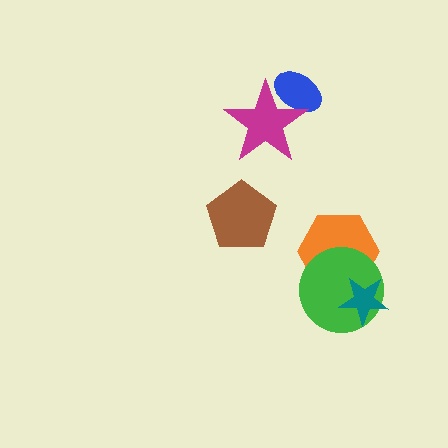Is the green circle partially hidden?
Yes, it is partially covered by another shape.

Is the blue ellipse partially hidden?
Yes, it is partially covered by another shape.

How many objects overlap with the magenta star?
1 object overlaps with the magenta star.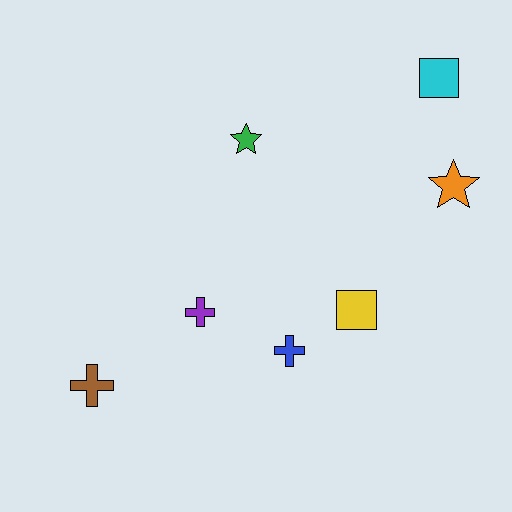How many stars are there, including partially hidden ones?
There are 2 stars.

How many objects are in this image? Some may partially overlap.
There are 7 objects.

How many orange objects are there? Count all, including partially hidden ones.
There is 1 orange object.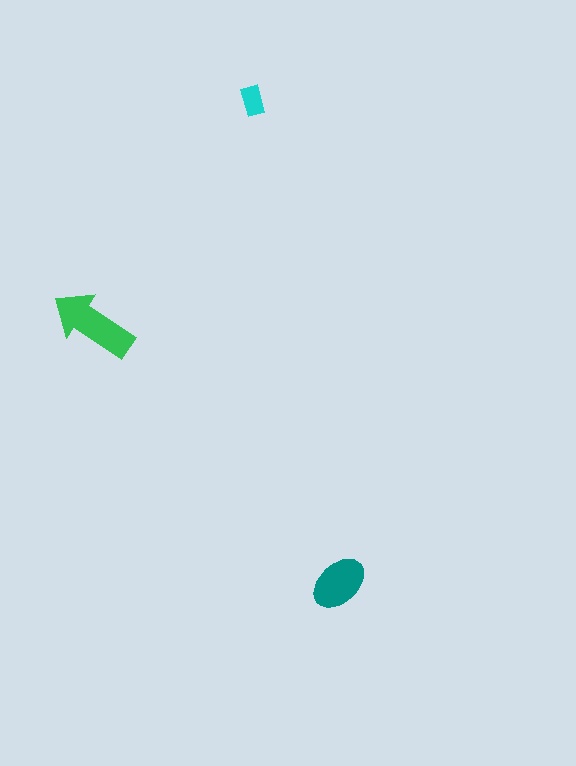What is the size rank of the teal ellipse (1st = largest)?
2nd.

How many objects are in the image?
There are 3 objects in the image.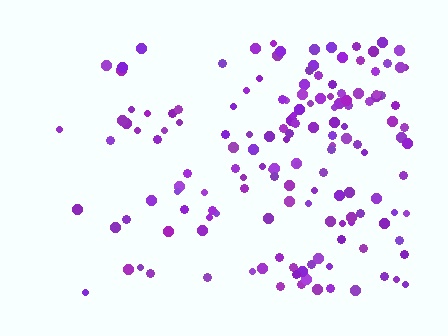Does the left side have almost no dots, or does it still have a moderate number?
Still a moderate number, just noticeably fewer than the right.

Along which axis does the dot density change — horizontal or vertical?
Horizontal.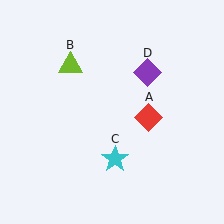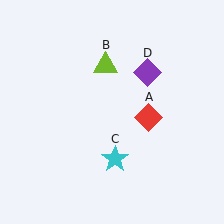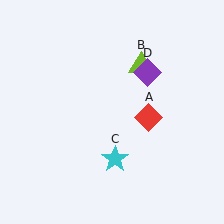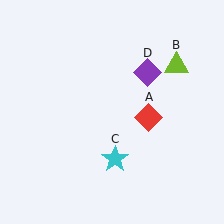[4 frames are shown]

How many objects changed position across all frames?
1 object changed position: lime triangle (object B).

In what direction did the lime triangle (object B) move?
The lime triangle (object B) moved right.